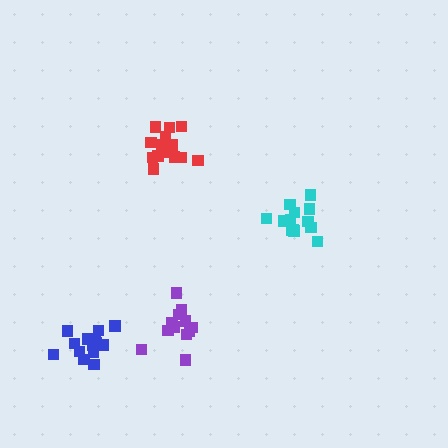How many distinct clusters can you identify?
There are 4 distinct clusters.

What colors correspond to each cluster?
The clusters are colored: cyan, blue, red, purple.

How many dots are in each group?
Group 1: 13 dots, Group 2: 14 dots, Group 3: 15 dots, Group 4: 12 dots (54 total).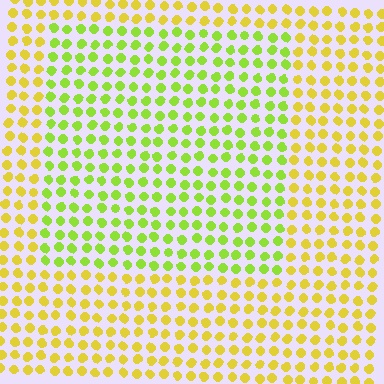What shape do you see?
I see a rectangle.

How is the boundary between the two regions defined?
The boundary is defined purely by a slight shift in hue (about 35 degrees). Spacing, size, and orientation are identical on both sides.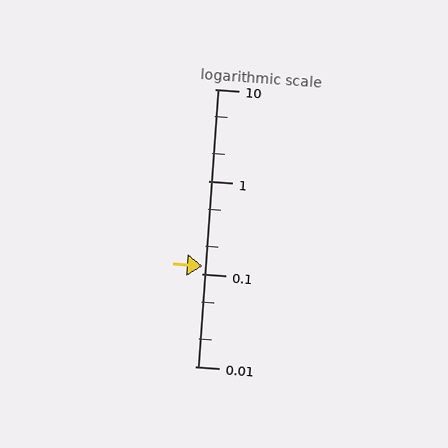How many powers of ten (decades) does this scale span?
The scale spans 3 decades, from 0.01 to 10.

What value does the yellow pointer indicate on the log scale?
The pointer indicates approximately 0.12.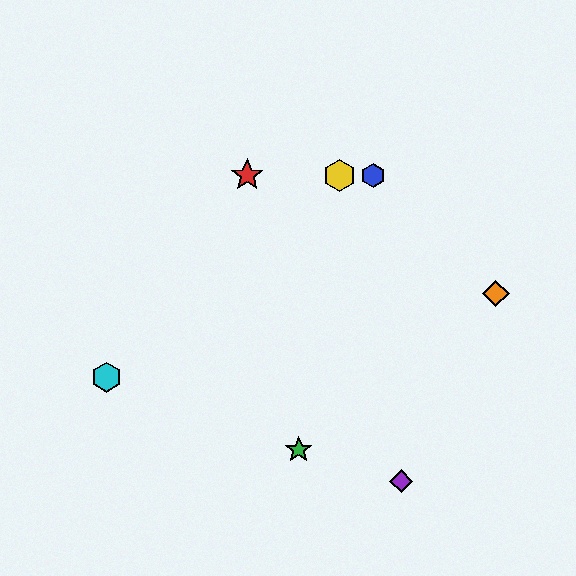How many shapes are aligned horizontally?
3 shapes (the red star, the blue hexagon, the yellow hexagon) are aligned horizontally.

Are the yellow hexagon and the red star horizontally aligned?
Yes, both are at y≈175.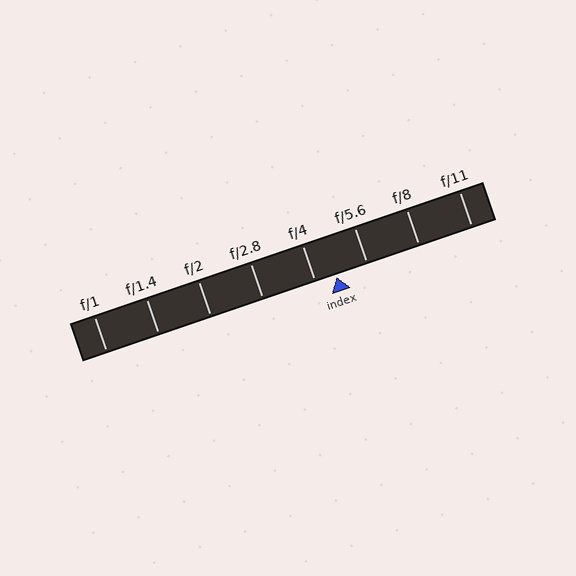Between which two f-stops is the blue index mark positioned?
The index mark is between f/4 and f/5.6.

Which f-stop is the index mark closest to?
The index mark is closest to f/4.